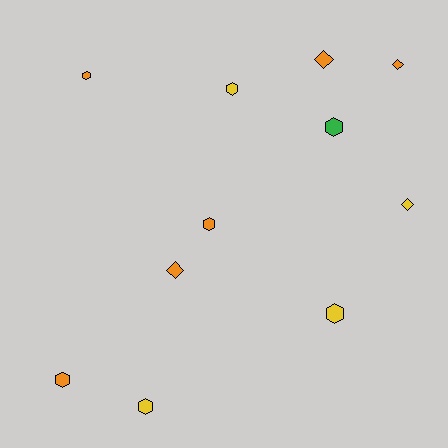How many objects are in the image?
There are 11 objects.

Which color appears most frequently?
Orange, with 6 objects.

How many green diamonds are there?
There are no green diamonds.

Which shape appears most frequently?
Hexagon, with 7 objects.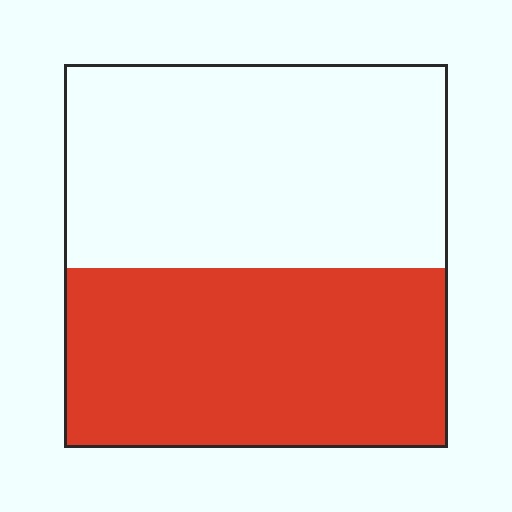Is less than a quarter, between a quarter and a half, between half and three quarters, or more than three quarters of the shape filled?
Between a quarter and a half.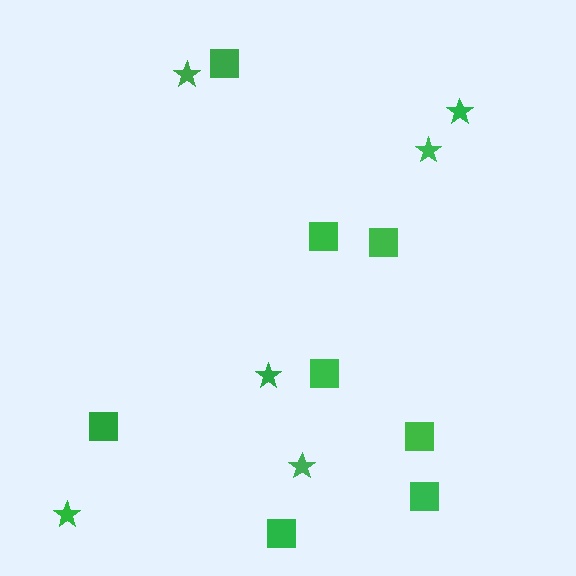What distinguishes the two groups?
There are 2 groups: one group of squares (8) and one group of stars (6).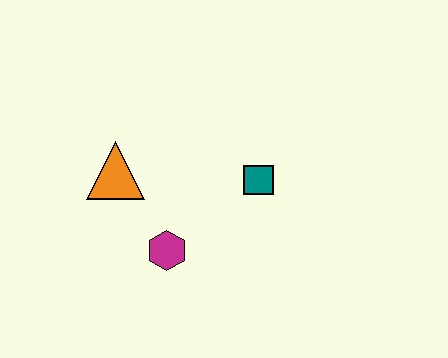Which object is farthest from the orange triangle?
The teal square is farthest from the orange triangle.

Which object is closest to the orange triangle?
The magenta hexagon is closest to the orange triangle.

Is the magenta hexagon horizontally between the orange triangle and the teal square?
Yes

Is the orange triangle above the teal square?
Yes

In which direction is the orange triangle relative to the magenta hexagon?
The orange triangle is above the magenta hexagon.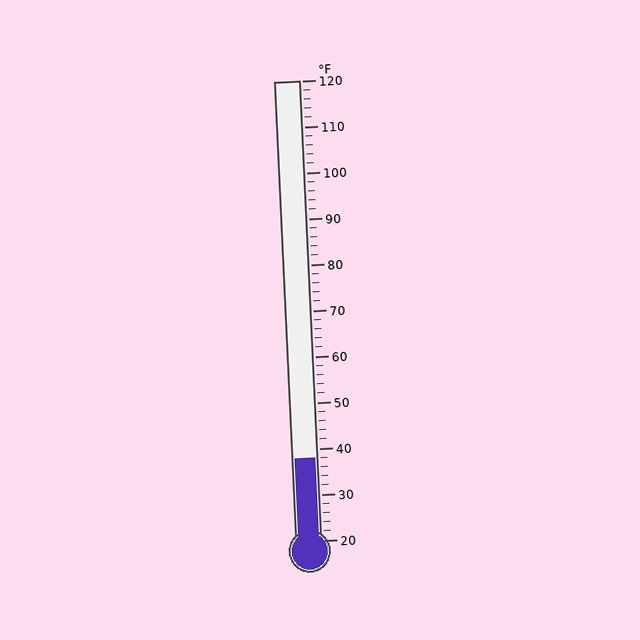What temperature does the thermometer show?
The thermometer shows approximately 38°F.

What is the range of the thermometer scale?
The thermometer scale ranges from 20°F to 120°F.